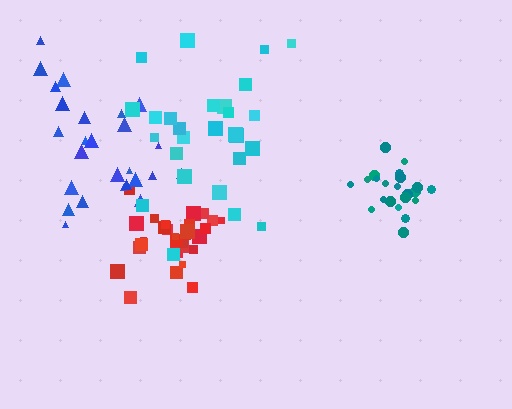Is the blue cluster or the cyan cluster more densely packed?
Blue.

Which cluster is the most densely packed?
Teal.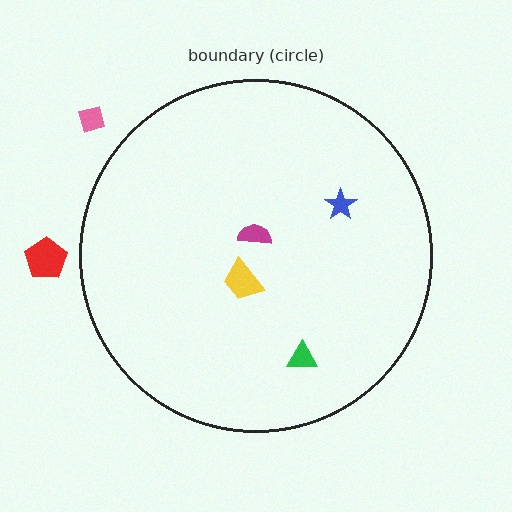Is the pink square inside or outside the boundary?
Outside.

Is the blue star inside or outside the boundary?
Inside.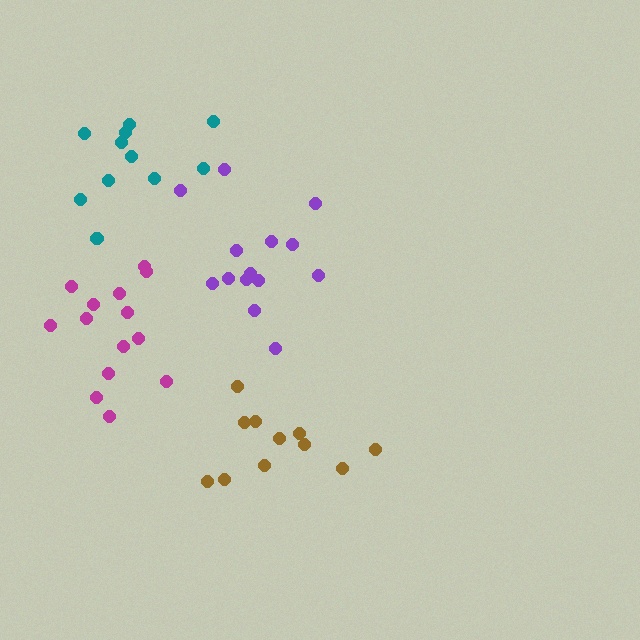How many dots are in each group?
Group 1: 11 dots, Group 2: 11 dots, Group 3: 14 dots, Group 4: 14 dots (50 total).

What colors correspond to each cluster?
The clusters are colored: teal, brown, magenta, purple.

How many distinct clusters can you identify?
There are 4 distinct clusters.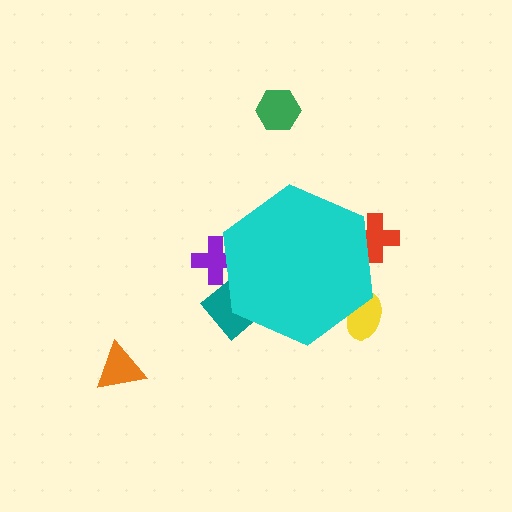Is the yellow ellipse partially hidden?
Yes, the yellow ellipse is partially hidden behind the cyan hexagon.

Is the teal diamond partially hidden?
Yes, the teal diamond is partially hidden behind the cyan hexagon.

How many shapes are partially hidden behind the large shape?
4 shapes are partially hidden.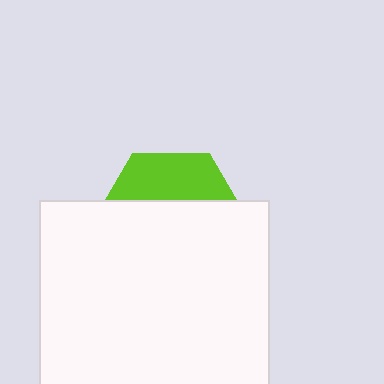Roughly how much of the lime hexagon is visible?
A small part of it is visible (roughly 30%).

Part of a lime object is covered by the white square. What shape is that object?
It is a hexagon.